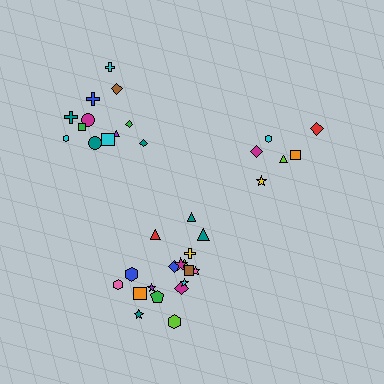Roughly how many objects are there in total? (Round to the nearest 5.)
Roughly 35 objects in total.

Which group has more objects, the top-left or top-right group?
The top-left group.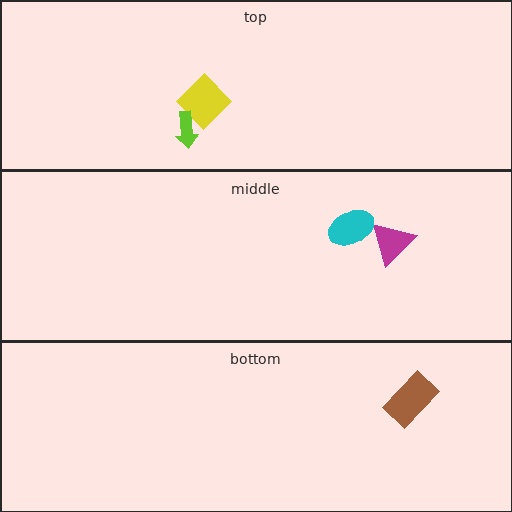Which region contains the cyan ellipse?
The middle region.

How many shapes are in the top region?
2.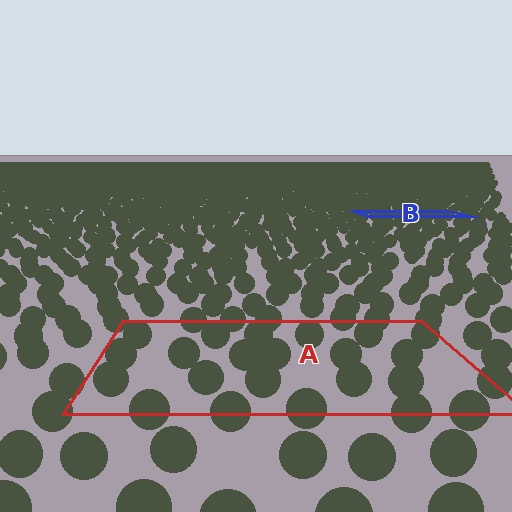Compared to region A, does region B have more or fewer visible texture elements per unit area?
Region B has more texture elements per unit area — they are packed more densely because it is farther away.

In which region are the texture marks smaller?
The texture marks are smaller in region B, because it is farther away.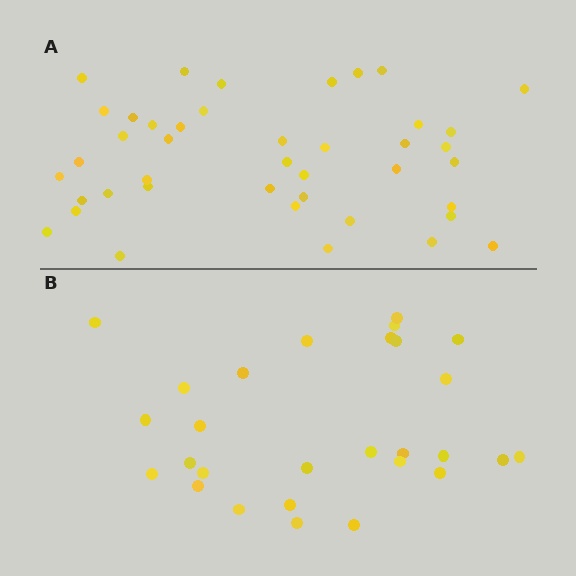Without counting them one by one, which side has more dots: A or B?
Region A (the top region) has more dots.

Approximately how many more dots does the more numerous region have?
Region A has approximately 15 more dots than region B.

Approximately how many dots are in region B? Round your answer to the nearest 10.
About 30 dots. (The exact count is 28, which rounds to 30.)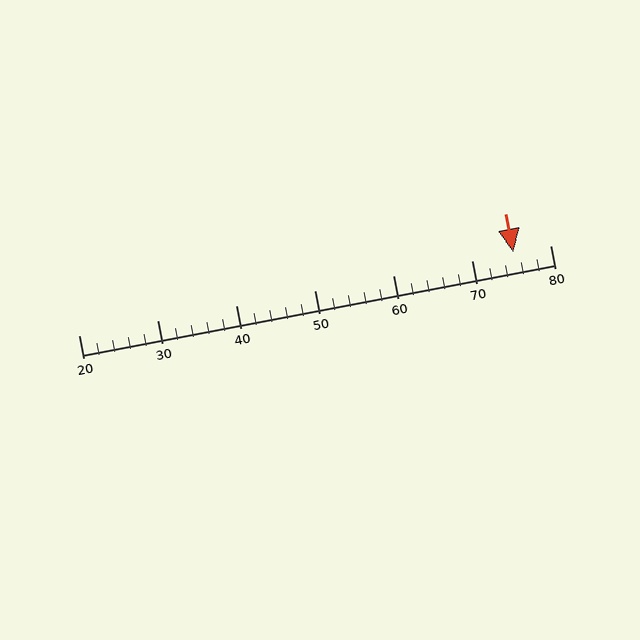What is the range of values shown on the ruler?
The ruler shows values from 20 to 80.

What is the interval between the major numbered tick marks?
The major tick marks are spaced 10 units apart.